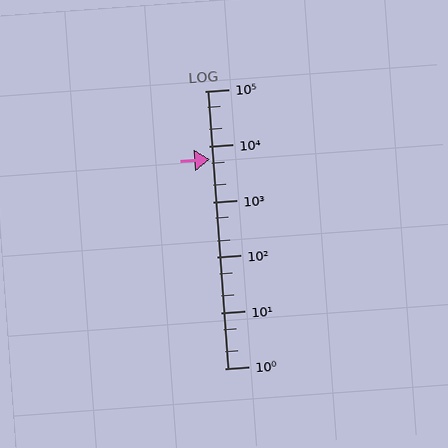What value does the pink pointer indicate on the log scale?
The pointer indicates approximately 5800.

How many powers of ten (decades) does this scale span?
The scale spans 5 decades, from 1 to 100000.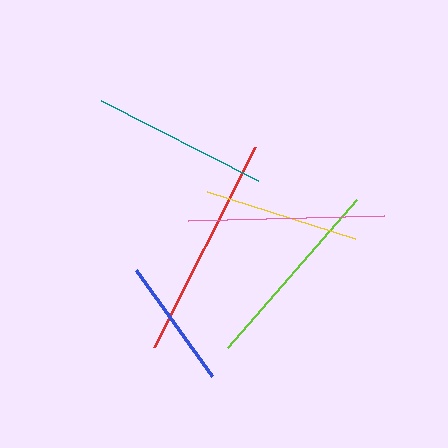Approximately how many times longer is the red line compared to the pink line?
The red line is approximately 1.1 times the length of the pink line.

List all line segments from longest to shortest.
From longest to shortest: red, pink, lime, teal, yellow, blue.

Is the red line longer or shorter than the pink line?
The red line is longer than the pink line.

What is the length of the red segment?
The red segment is approximately 224 pixels long.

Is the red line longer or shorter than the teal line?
The red line is longer than the teal line.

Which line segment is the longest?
The red line is the longest at approximately 224 pixels.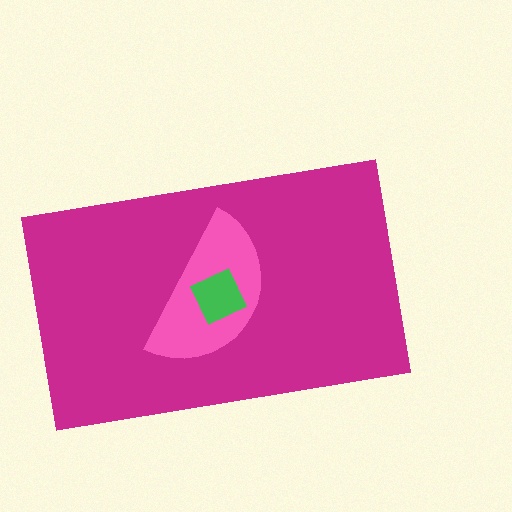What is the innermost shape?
The green square.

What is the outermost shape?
The magenta rectangle.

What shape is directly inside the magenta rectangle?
The pink semicircle.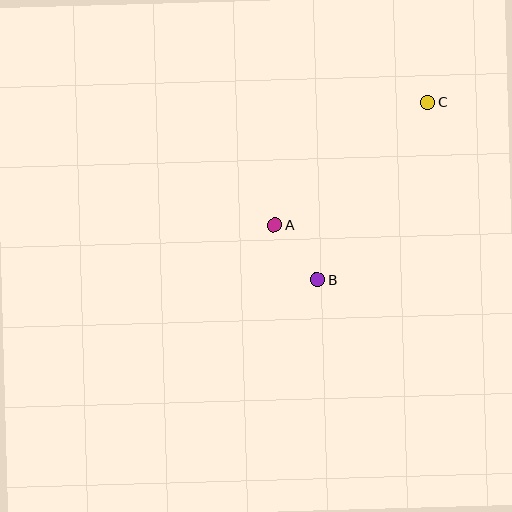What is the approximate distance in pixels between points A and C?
The distance between A and C is approximately 196 pixels.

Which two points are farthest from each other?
Points B and C are farthest from each other.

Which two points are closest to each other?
Points A and B are closest to each other.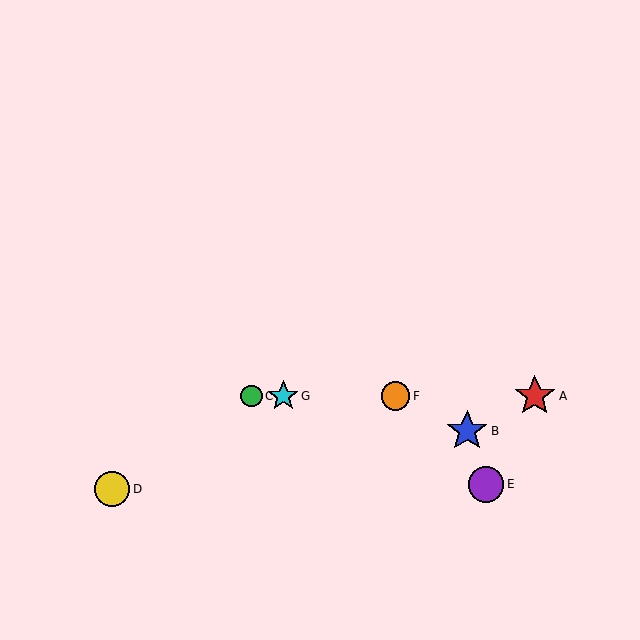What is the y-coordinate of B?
Object B is at y≈431.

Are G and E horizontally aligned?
No, G is at y≈396 and E is at y≈484.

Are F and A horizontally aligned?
Yes, both are at y≈396.